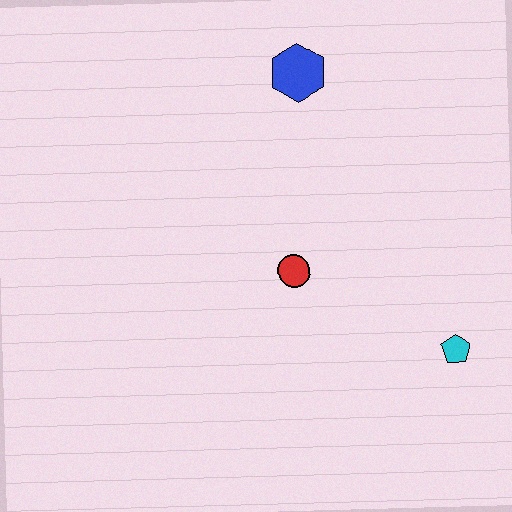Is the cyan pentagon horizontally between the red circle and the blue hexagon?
No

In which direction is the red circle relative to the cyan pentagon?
The red circle is to the left of the cyan pentagon.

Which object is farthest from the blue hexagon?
The cyan pentagon is farthest from the blue hexagon.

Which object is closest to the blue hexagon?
The red circle is closest to the blue hexagon.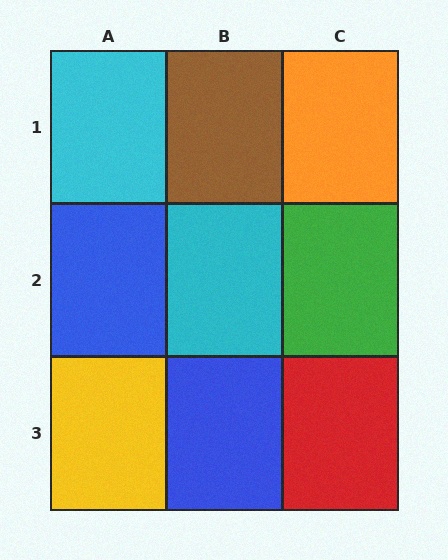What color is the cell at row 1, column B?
Brown.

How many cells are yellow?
1 cell is yellow.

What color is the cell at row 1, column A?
Cyan.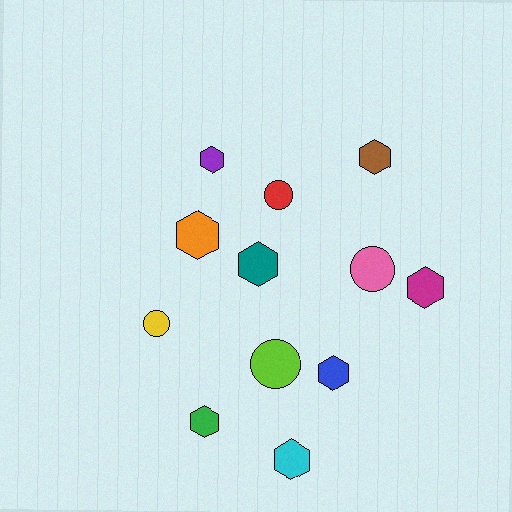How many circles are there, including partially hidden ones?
There are 4 circles.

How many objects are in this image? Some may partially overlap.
There are 12 objects.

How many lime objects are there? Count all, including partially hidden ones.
There is 1 lime object.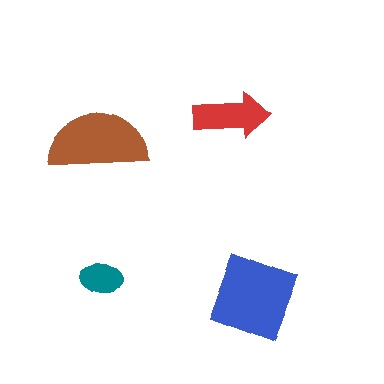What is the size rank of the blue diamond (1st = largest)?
1st.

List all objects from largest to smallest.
The blue diamond, the brown semicircle, the red arrow, the teal ellipse.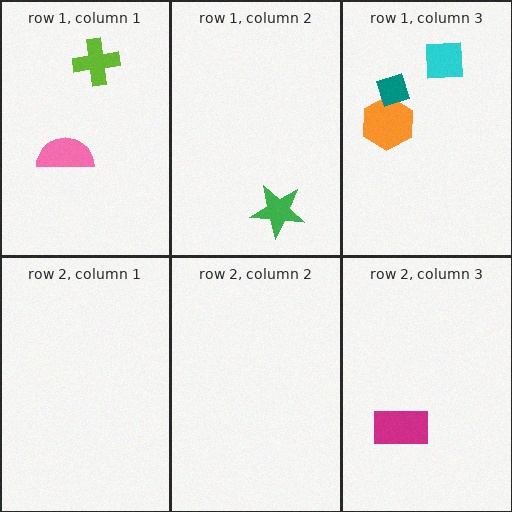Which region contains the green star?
The row 1, column 2 region.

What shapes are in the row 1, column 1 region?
The lime cross, the pink semicircle.